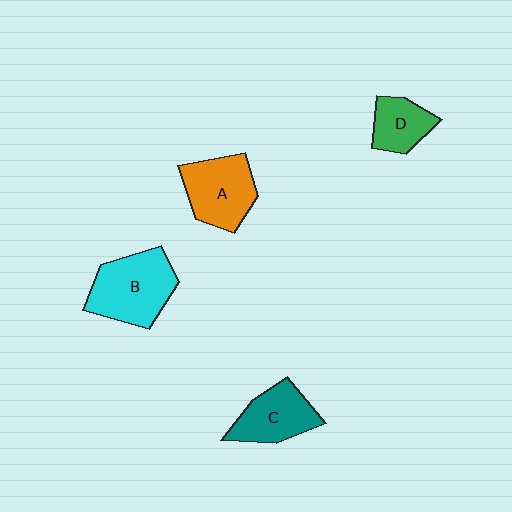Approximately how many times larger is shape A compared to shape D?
Approximately 1.5 times.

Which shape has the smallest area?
Shape D (green).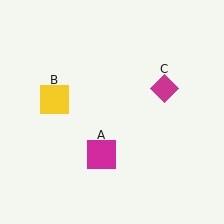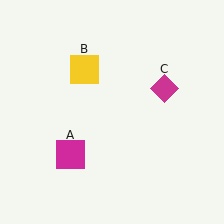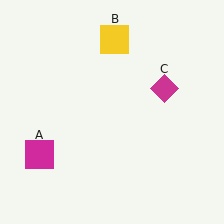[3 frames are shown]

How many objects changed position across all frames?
2 objects changed position: magenta square (object A), yellow square (object B).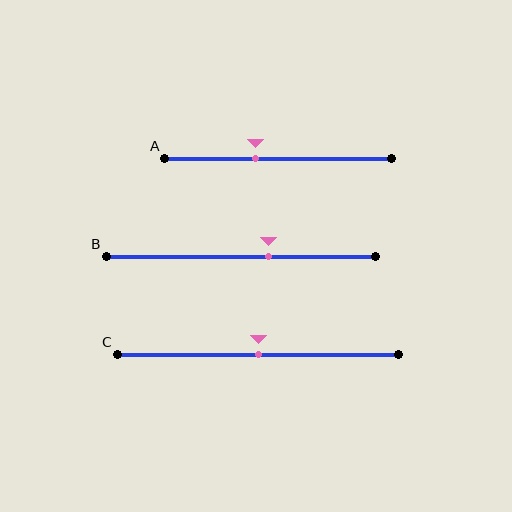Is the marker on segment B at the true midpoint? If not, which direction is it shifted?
No, the marker on segment B is shifted to the right by about 10% of the segment length.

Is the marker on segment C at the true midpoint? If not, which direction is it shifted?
Yes, the marker on segment C is at the true midpoint.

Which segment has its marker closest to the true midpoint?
Segment C has its marker closest to the true midpoint.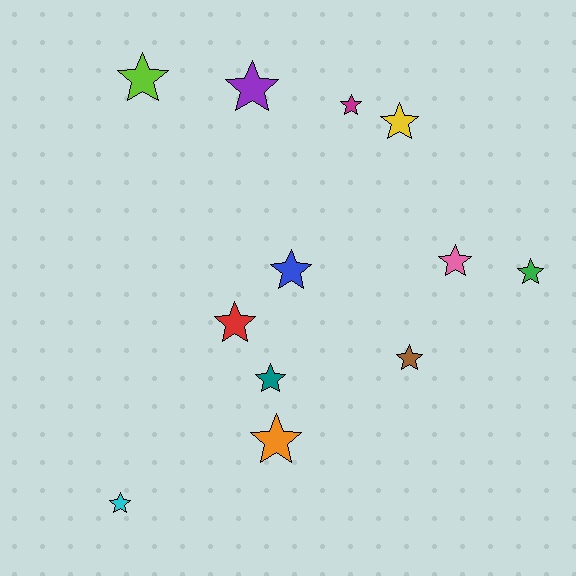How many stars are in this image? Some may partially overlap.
There are 12 stars.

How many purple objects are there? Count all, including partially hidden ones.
There is 1 purple object.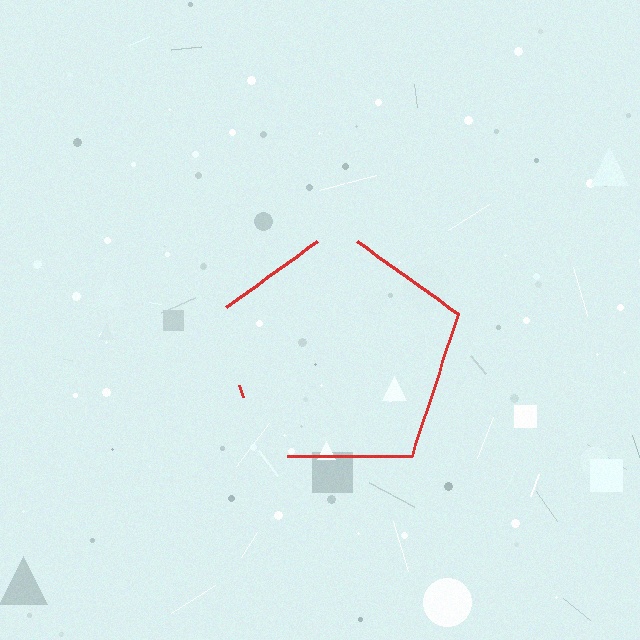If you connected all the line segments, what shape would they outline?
They would outline a pentagon.